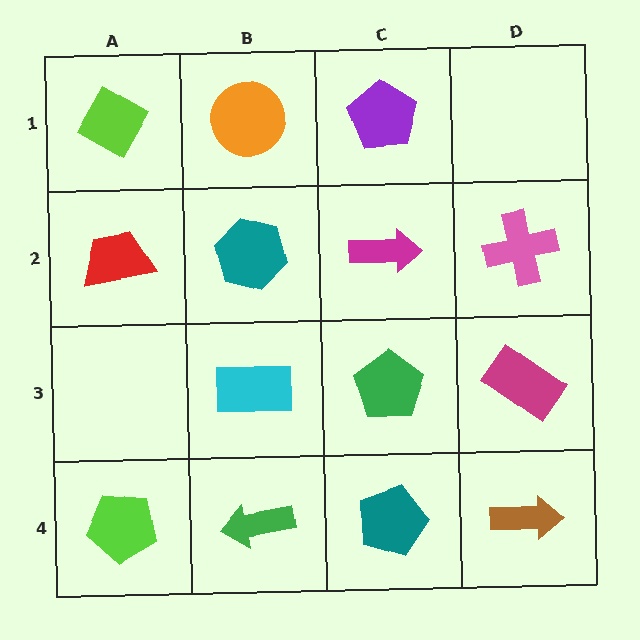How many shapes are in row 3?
3 shapes.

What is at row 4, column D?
A brown arrow.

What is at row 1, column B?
An orange circle.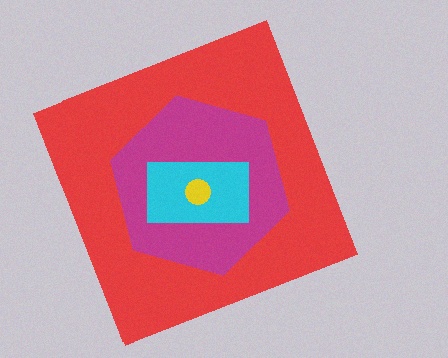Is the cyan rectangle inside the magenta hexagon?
Yes.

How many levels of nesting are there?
4.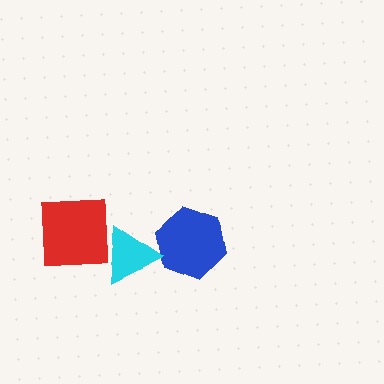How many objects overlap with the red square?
0 objects overlap with the red square.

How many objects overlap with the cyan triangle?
1 object overlaps with the cyan triangle.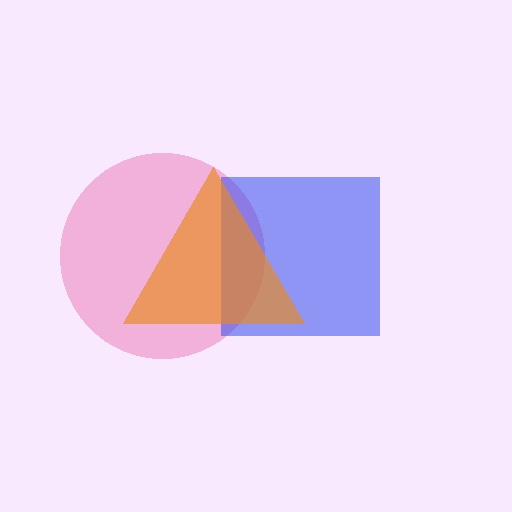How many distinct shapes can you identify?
There are 3 distinct shapes: a pink circle, a blue square, an orange triangle.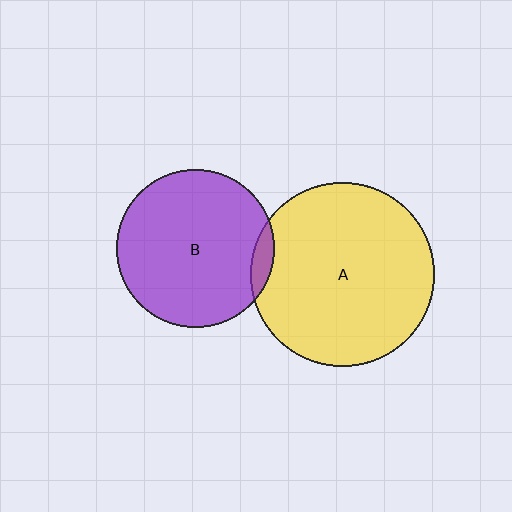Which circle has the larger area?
Circle A (yellow).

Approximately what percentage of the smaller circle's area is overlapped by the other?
Approximately 5%.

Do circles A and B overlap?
Yes.